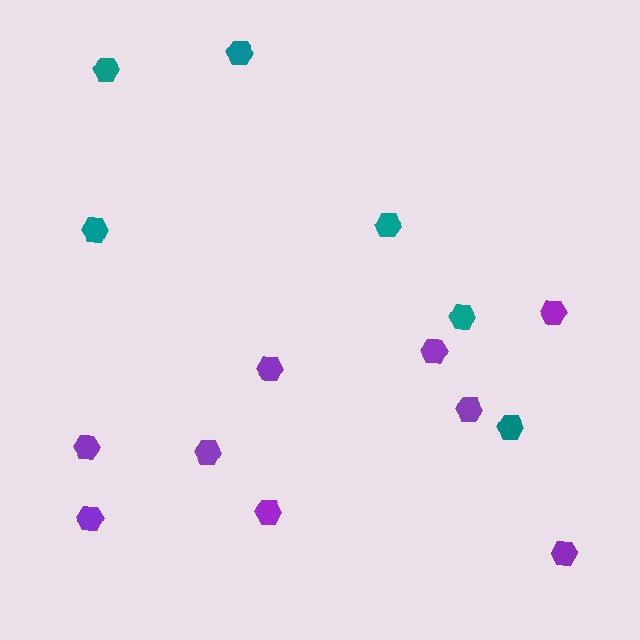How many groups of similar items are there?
There are 2 groups: one group of teal hexagons (6) and one group of purple hexagons (9).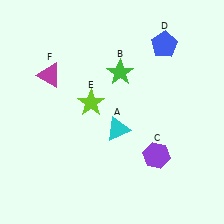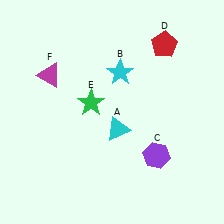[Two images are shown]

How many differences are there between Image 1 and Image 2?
There are 3 differences between the two images.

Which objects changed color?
B changed from green to cyan. D changed from blue to red. E changed from lime to green.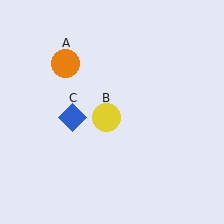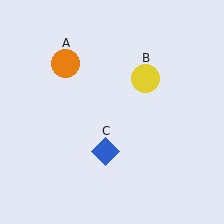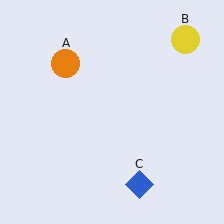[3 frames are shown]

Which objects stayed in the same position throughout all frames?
Orange circle (object A) remained stationary.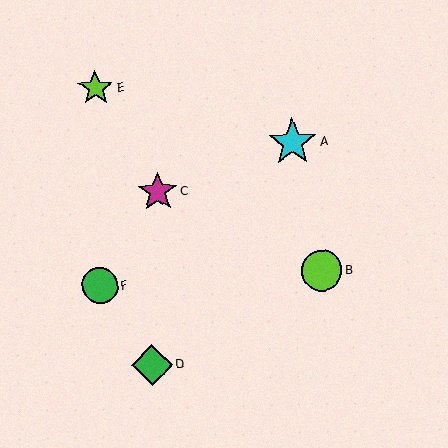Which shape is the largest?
The cyan star (labeled A) is the largest.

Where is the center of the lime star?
The center of the lime star is at (96, 88).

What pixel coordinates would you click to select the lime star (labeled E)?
Click at (96, 88) to select the lime star E.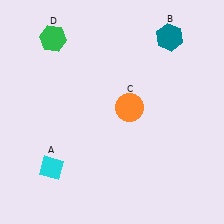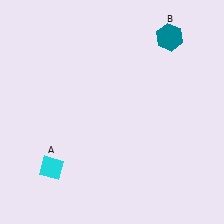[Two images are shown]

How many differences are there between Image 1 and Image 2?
There are 2 differences between the two images.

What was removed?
The orange circle (C), the green hexagon (D) were removed in Image 2.